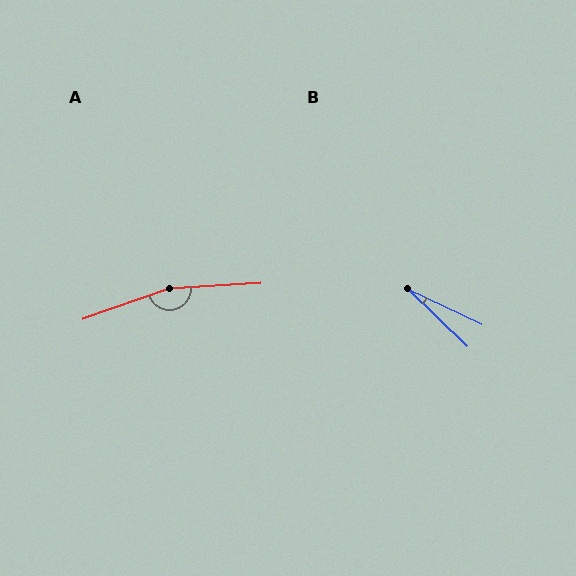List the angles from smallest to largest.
B (19°), A (164°).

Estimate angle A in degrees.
Approximately 164 degrees.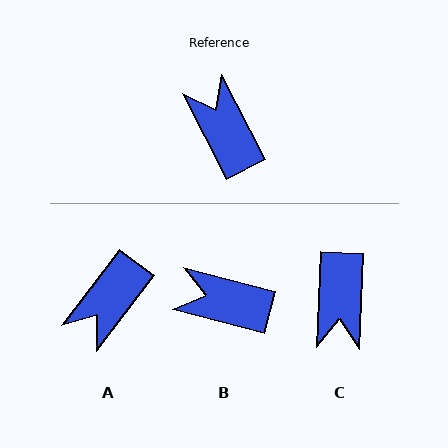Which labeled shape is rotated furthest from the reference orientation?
C, about 150 degrees away.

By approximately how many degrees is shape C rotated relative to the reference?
Approximately 150 degrees counter-clockwise.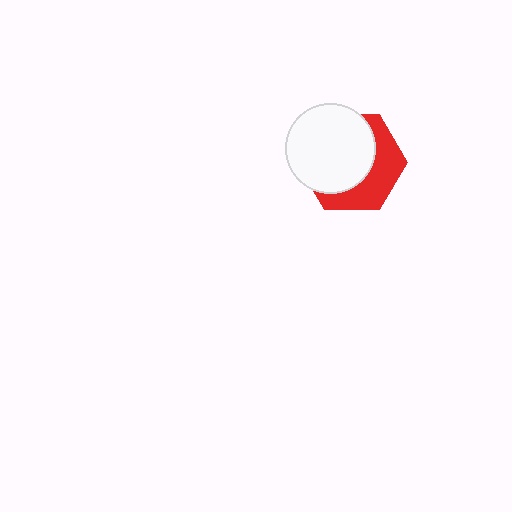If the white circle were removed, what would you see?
You would see the complete red hexagon.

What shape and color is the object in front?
The object in front is a white circle.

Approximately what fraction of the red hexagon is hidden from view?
Roughly 60% of the red hexagon is hidden behind the white circle.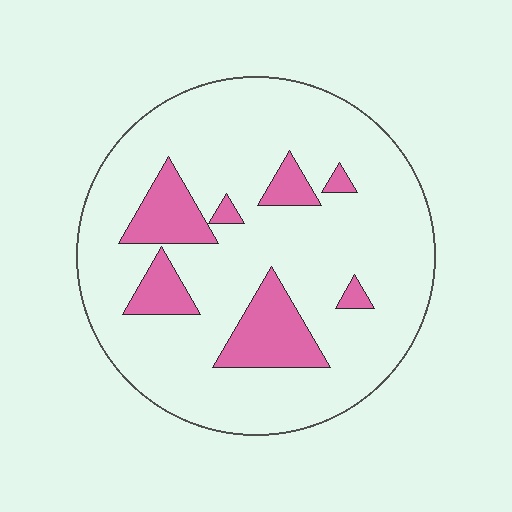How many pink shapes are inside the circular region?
7.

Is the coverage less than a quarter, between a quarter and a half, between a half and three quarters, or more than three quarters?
Less than a quarter.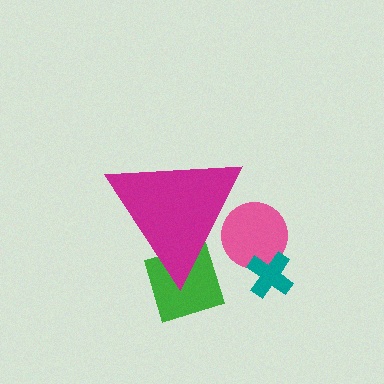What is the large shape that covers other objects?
A magenta triangle.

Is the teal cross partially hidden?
No, the teal cross is fully visible.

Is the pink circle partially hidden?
Yes, the pink circle is partially hidden behind the magenta triangle.